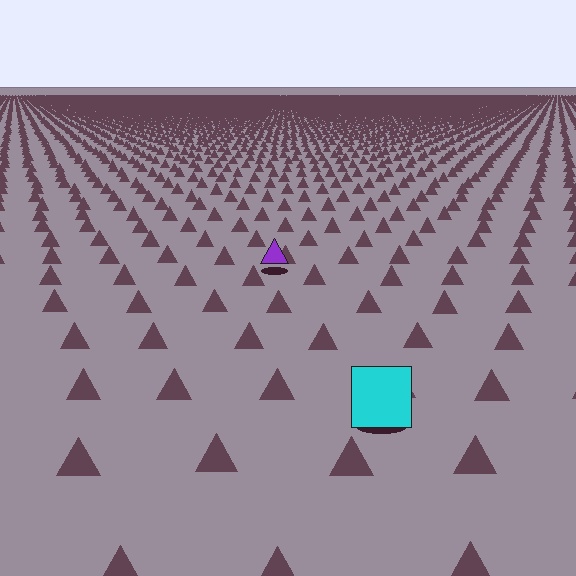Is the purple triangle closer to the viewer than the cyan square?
No. The cyan square is closer — you can tell from the texture gradient: the ground texture is coarser near it.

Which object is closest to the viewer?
The cyan square is closest. The texture marks near it are larger and more spread out.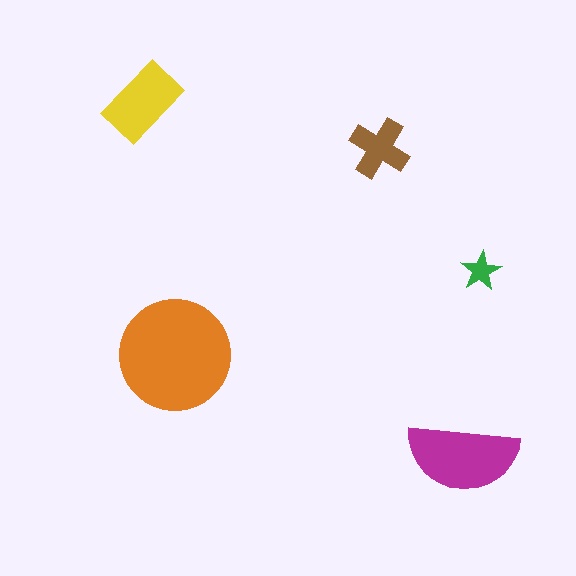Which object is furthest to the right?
The green star is rightmost.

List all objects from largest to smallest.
The orange circle, the magenta semicircle, the yellow rectangle, the brown cross, the green star.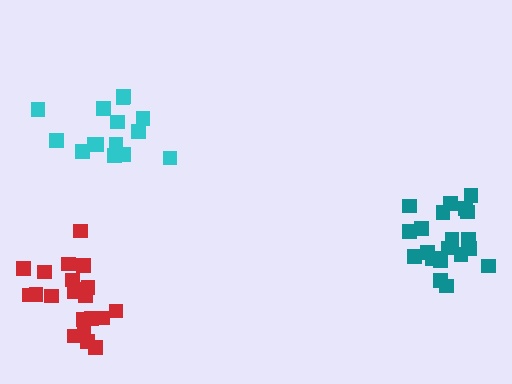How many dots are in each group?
Group 1: 15 dots, Group 2: 21 dots, Group 3: 21 dots (57 total).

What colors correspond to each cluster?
The clusters are colored: cyan, teal, red.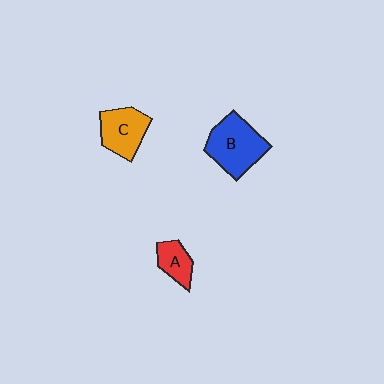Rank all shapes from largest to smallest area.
From largest to smallest: B (blue), C (orange), A (red).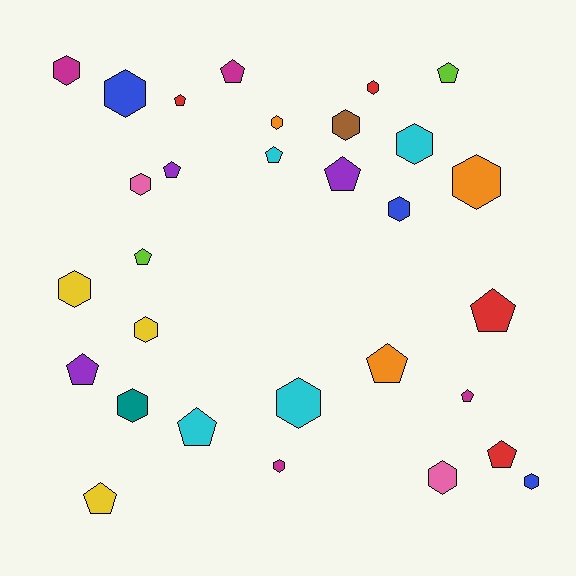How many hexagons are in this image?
There are 16 hexagons.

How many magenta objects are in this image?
There are 4 magenta objects.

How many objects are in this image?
There are 30 objects.